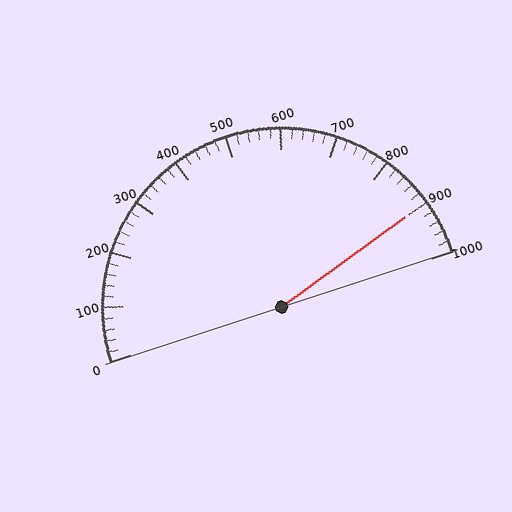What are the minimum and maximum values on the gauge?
The gauge ranges from 0 to 1000.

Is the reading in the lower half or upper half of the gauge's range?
The reading is in the upper half of the range (0 to 1000).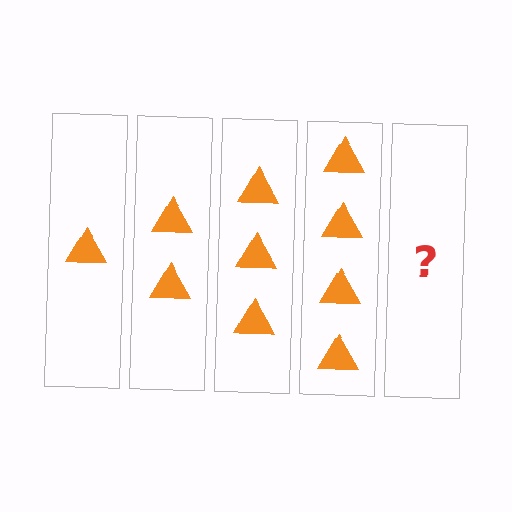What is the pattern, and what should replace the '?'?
The pattern is that each step adds one more triangle. The '?' should be 5 triangles.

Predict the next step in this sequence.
The next step is 5 triangles.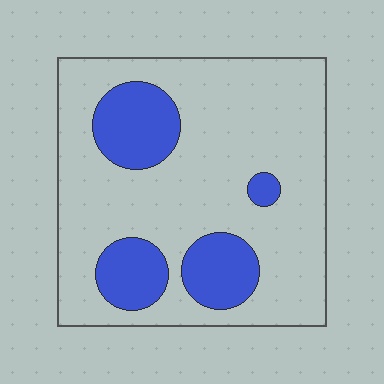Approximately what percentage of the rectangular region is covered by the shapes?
Approximately 20%.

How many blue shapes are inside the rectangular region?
4.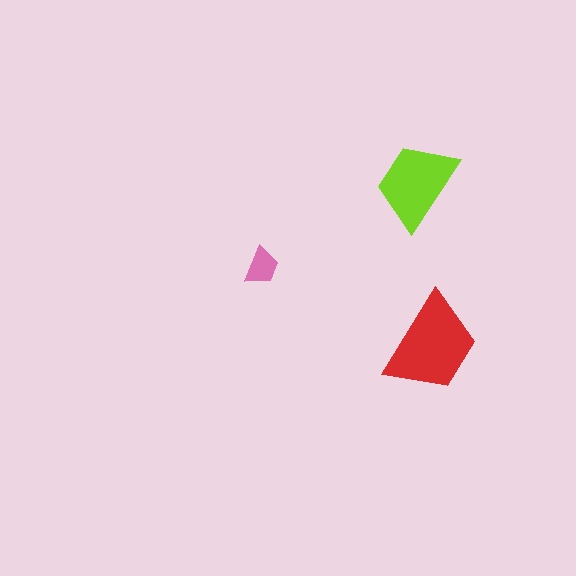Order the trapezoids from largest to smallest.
the red one, the lime one, the pink one.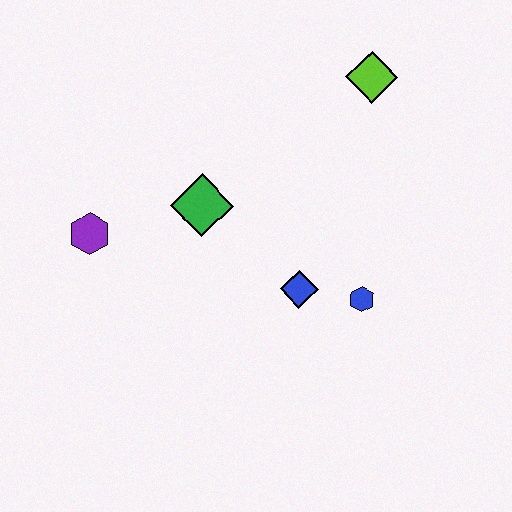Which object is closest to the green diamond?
The purple hexagon is closest to the green diamond.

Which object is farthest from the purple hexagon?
The lime diamond is farthest from the purple hexagon.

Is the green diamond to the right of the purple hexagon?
Yes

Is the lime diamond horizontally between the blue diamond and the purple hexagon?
No